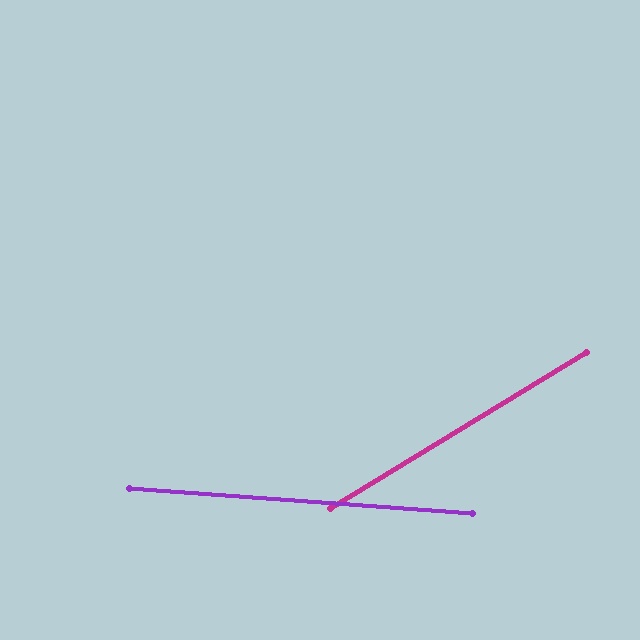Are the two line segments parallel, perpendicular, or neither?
Neither parallel nor perpendicular — they differ by about 35°.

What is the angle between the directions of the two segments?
Approximately 35 degrees.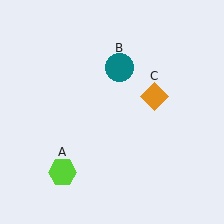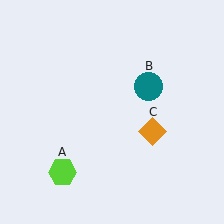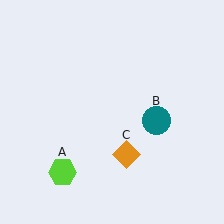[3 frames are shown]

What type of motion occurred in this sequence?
The teal circle (object B), orange diamond (object C) rotated clockwise around the center of the scene.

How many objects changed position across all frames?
2 objects changed position: teal circle (object B), orange diamond (object C).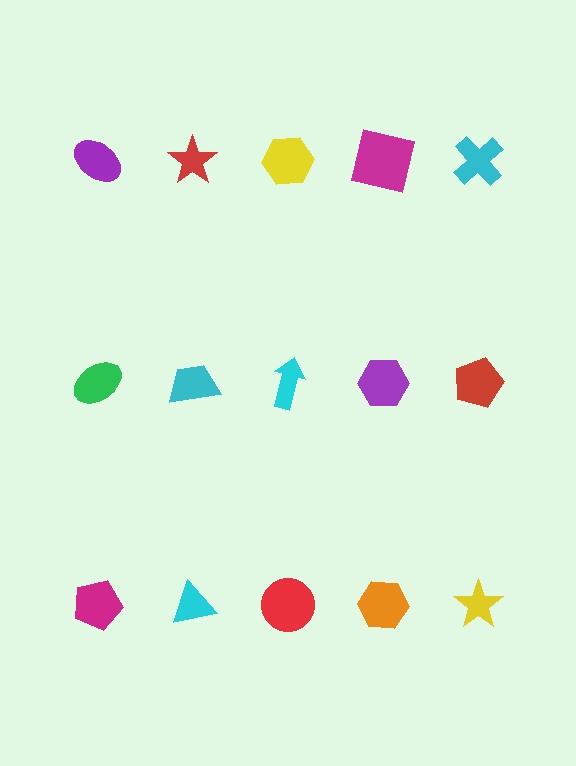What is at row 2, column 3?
A cyan arrow.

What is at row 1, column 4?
A magenta square.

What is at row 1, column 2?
A red star.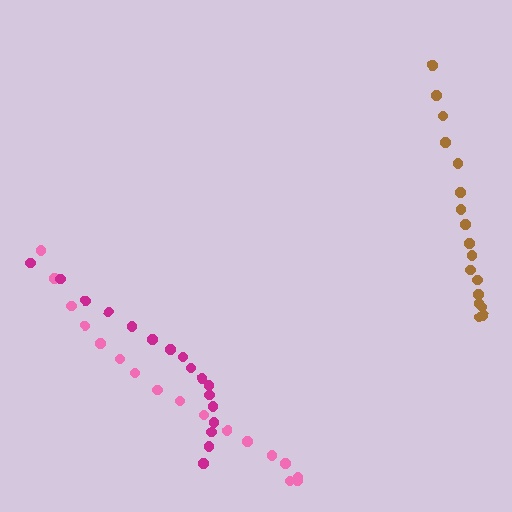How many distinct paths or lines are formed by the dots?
There are 3 distinct paths.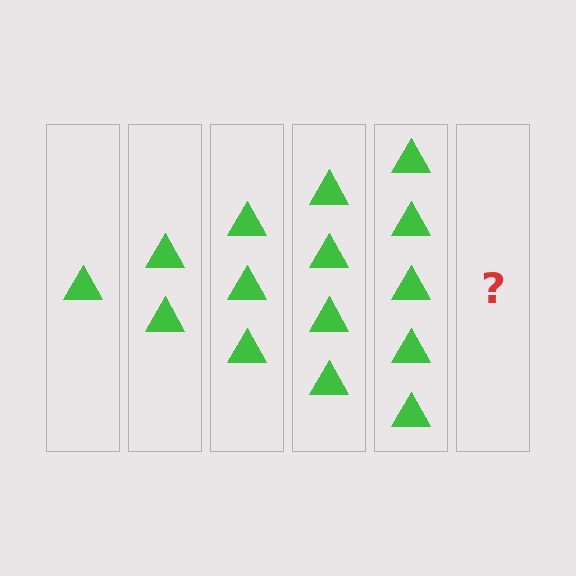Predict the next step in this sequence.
The next step is 6 triangles.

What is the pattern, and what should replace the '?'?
The pattern is that each step adds one more triangle. The '?' should be 6 triangles.